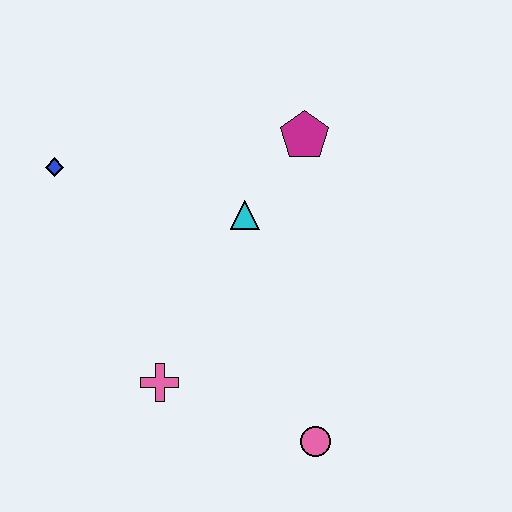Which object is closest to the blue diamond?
The cyan triangle is closest to the blue diamond.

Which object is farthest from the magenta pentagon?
The pink circle is farthest from the magenta pentagon.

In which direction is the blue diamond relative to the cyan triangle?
The blue diamond is to the left of the cyan triangle.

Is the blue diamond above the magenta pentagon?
No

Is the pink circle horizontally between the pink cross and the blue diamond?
No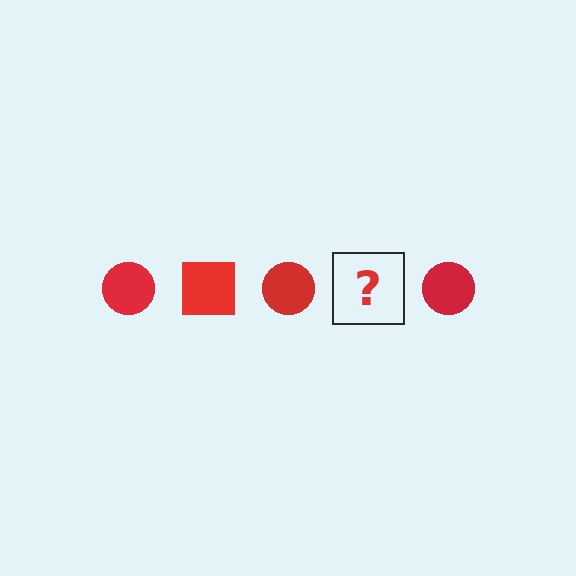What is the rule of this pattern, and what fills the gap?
The rule is that the pattern cycles through circle, square shapes in red. The gap should be filled with a red square.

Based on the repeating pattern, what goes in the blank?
The blank should be a red square.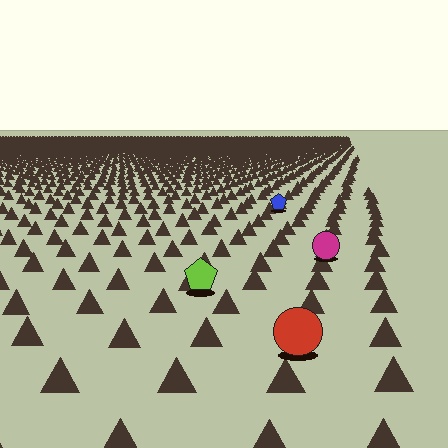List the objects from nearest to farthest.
From nearest to farthest: the red circle, the lime pentagon, the magenta circle, the blue pentagon.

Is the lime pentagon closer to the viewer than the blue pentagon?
Yes. The lime pentagon is closer — you can tell from the texture gradient: the ground texture is coarser near it.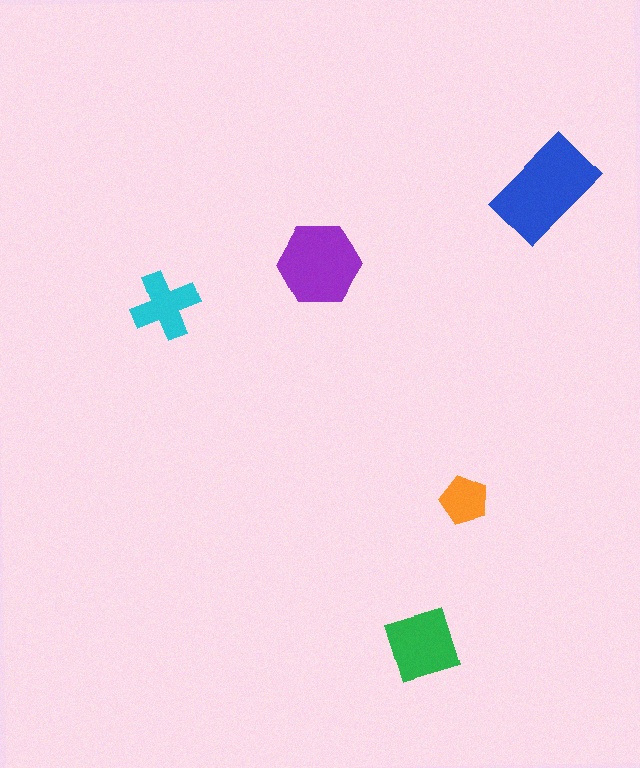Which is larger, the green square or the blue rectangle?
The blue rectangle.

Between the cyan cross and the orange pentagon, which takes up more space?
The cyan cross.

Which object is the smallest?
The orange pentagon.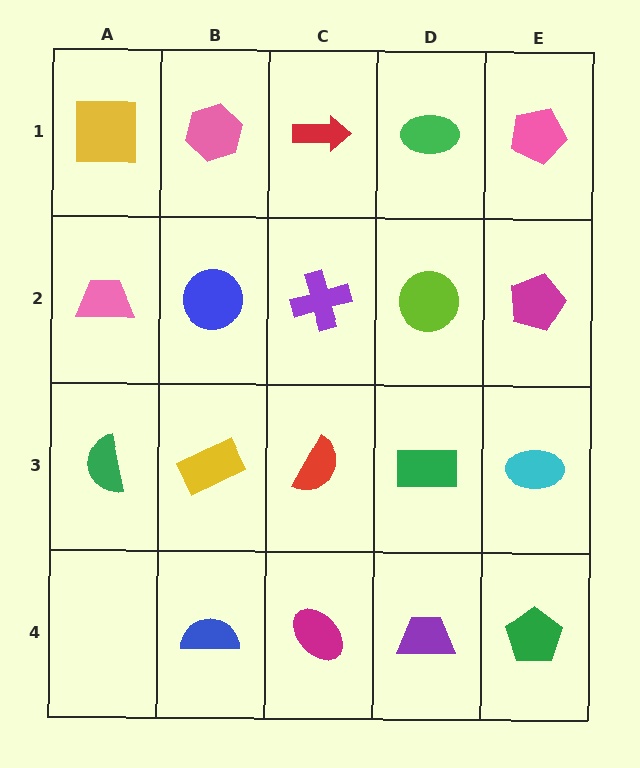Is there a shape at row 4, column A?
No, that cell is empty.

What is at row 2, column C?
A purple cross.